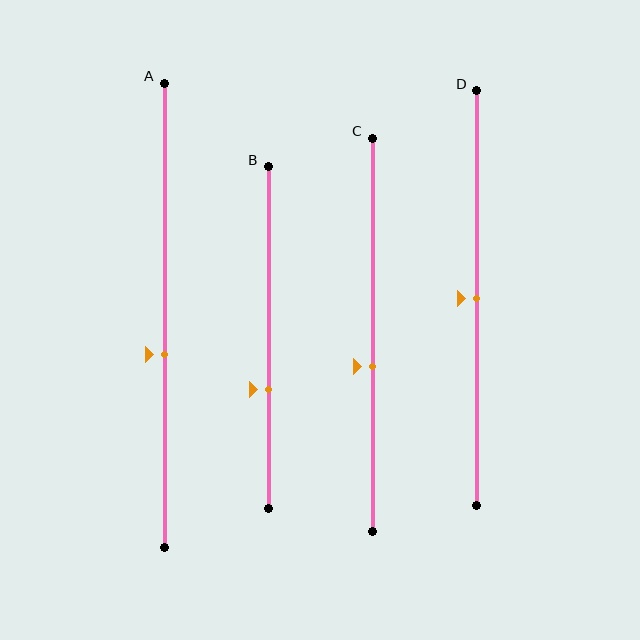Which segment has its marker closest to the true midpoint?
Segment D has its marker closest to the true midpoint.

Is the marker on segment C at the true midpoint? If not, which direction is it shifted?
No, the marker on segment C is shifted downward by about 8% of the segment length.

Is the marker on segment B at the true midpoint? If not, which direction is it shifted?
No, the marker on segment B is shifted downward by about 15% of the segment length.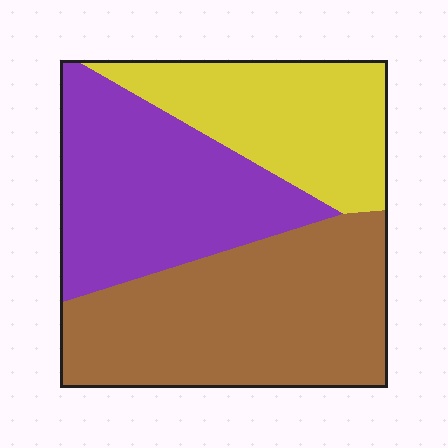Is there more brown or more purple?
Brown.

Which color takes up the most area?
Brown, at roughly 40%.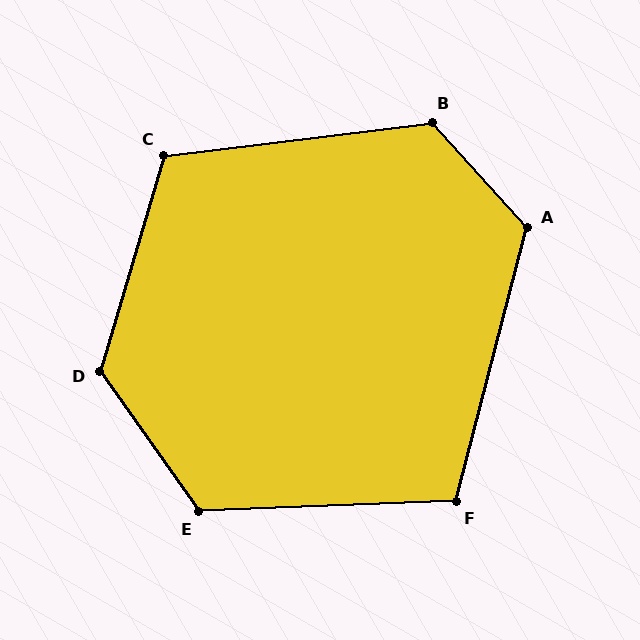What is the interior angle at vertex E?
Approximately 123 degrees (obtuse).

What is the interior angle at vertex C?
Approximately 114 degrees (obtuse).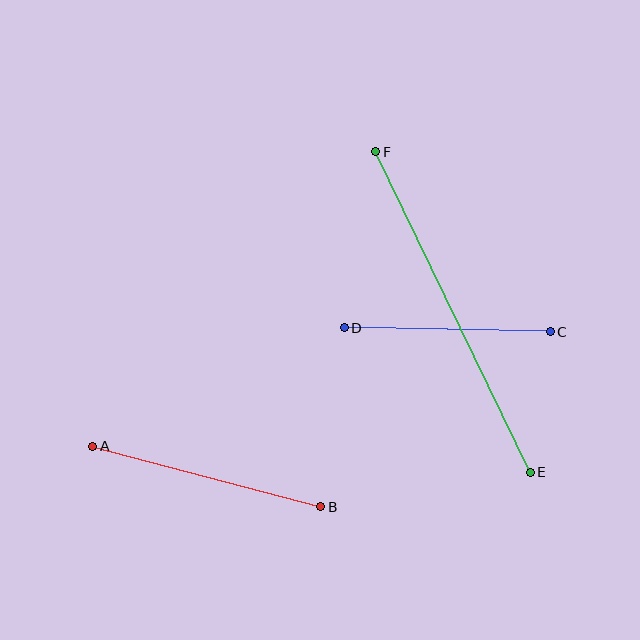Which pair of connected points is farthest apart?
Points E and F are farthest apart.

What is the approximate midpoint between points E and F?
The midpoint is at approximately (453, 312) pixels.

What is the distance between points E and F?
The distance is approximately 356 pixels.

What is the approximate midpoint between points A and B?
The midpoint is at approximately (207, 477) pixels.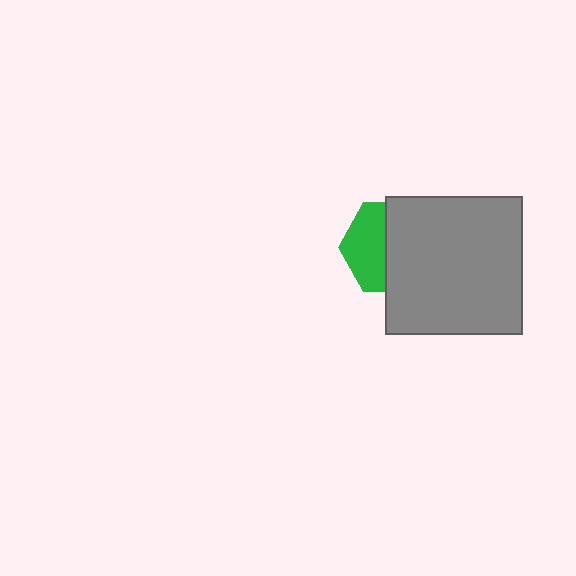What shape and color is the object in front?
The object in front is a gray square.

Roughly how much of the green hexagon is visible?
About half of it is visible (roughly 45%).